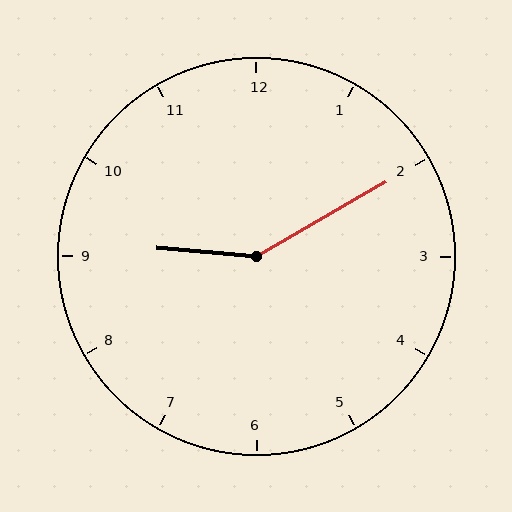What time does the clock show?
9:10.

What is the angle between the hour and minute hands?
Approximately 145 degrees.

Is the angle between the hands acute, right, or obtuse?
It is obtuse.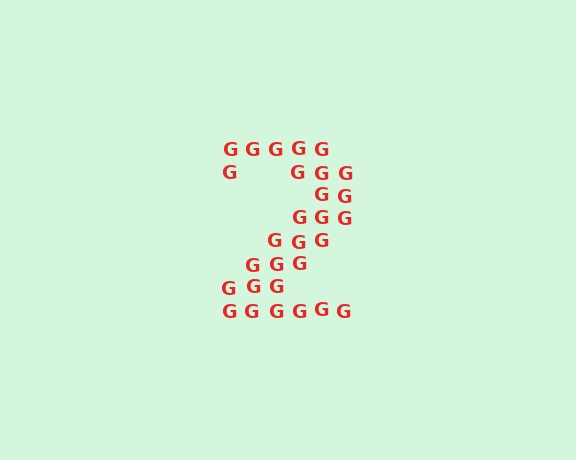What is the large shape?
The large shape is the digit 2.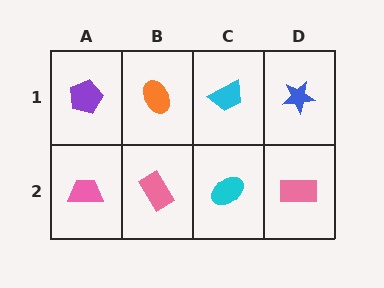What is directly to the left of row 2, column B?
A pink trapezoid.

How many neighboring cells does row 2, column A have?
2.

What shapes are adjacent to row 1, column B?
A pink rectangle (row 2, column B), a purple pentagon (row 1, column A), a cyan trapezoid (row 1, column C).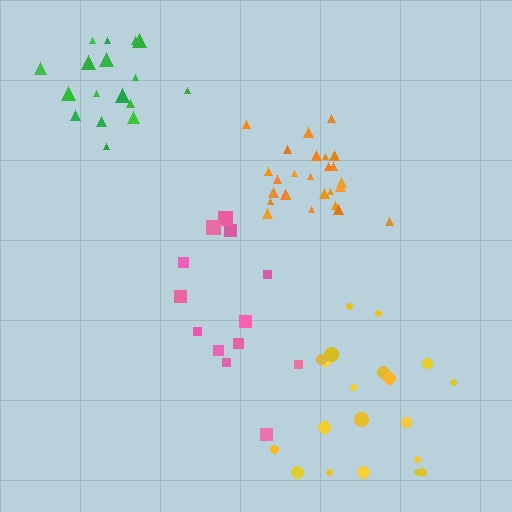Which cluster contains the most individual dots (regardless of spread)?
Orange (26).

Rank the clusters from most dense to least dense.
orange, green, yellow, pink.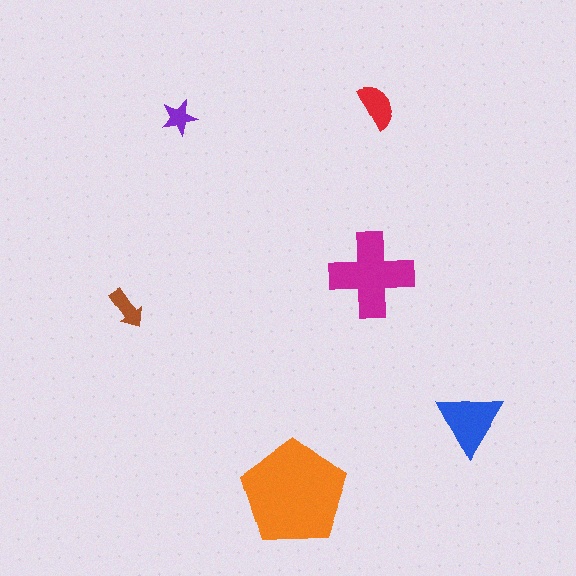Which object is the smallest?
The purple star.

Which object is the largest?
The orange pentagon.